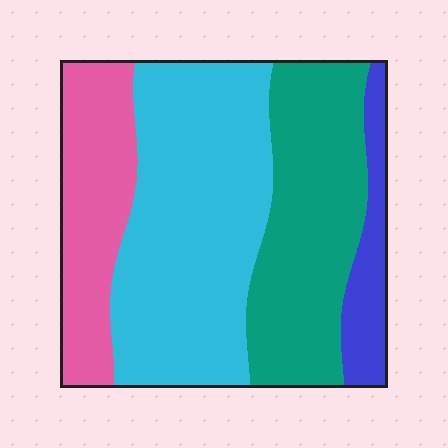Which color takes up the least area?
Blue, at roughly 10%.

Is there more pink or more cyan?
Cyan.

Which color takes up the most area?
Cyan, at roughly 40%.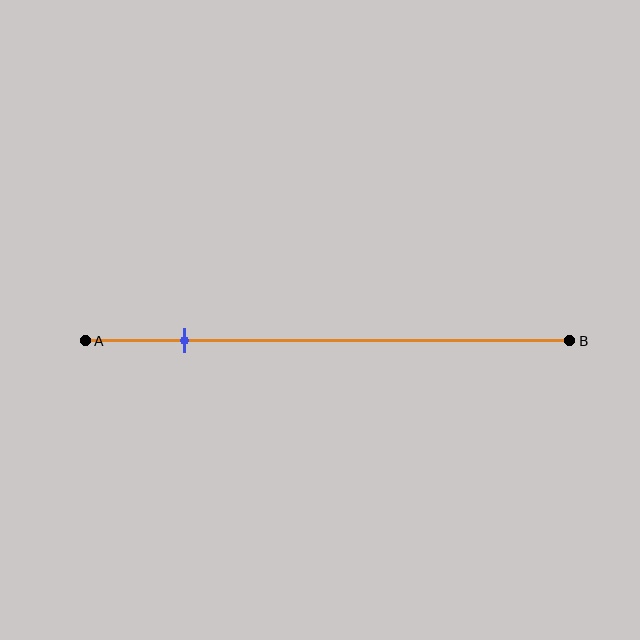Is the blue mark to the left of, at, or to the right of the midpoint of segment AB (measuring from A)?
The blue mark is to the left of the midpoint of segment AB.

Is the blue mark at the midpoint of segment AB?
No, the mark is at about 20% from A, not at the 50% midpoint.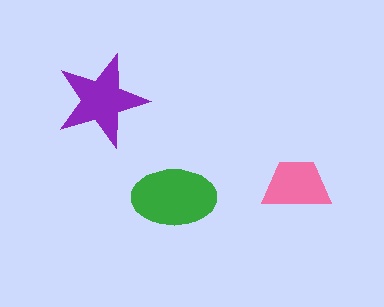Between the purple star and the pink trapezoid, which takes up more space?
The purple star.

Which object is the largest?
The green ellipse.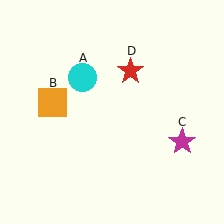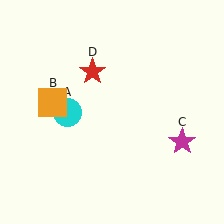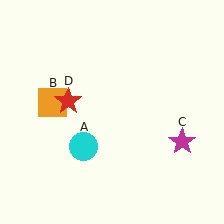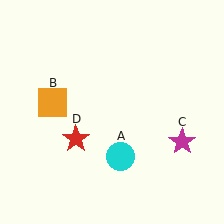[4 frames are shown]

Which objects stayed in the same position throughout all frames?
Orange square (object B) and magenta star (object C) remained stationary.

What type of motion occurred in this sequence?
The cyan circle (object A), red star (object D) rotated counterclockwise around the center of the scene.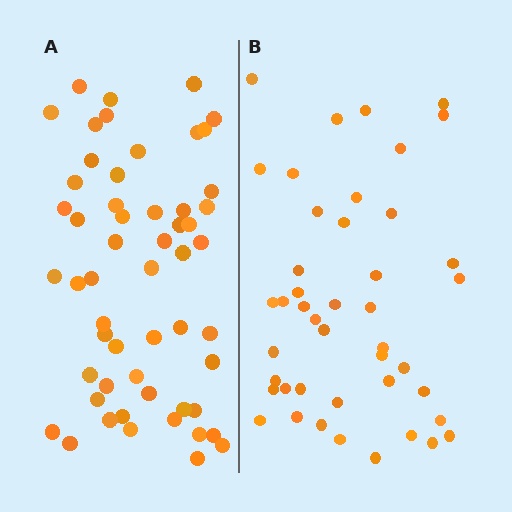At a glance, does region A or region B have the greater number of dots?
Region A (the left region) has more dots.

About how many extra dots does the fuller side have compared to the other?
Region A has roughly 12 or so more dots than region B.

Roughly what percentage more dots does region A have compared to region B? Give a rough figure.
About 25% more.